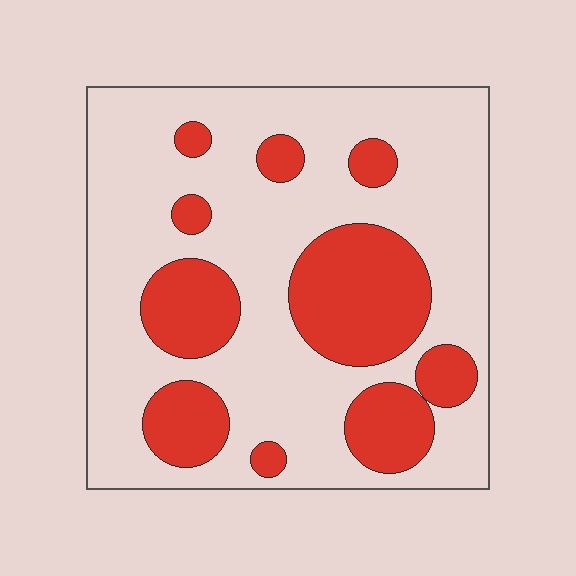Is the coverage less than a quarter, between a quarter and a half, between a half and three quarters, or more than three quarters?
Between a quarter and a half.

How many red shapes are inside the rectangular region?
10.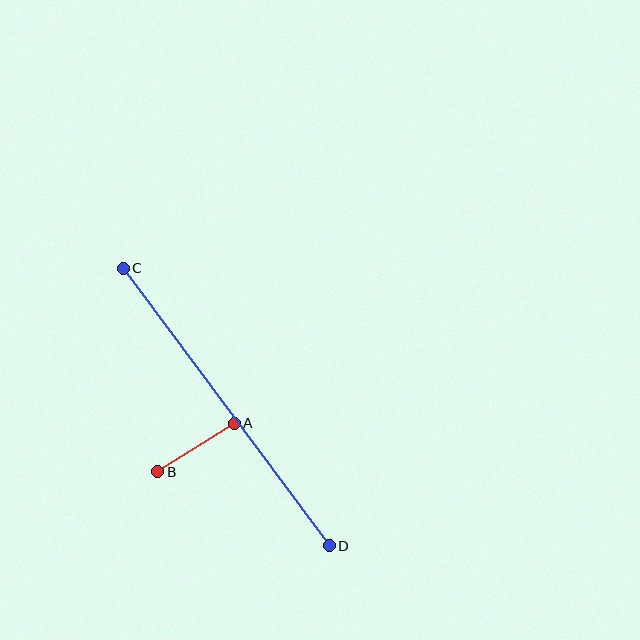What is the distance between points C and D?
The distance is approximately 345 pixels.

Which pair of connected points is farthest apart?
Points C and D are farthest apart.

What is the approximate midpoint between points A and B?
The midpoint is at approximately (196, 448) pixels.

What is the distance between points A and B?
The distance is approximately 91 pixels.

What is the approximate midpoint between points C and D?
The midpoint is at approximately (226, 407) pixels.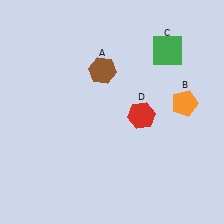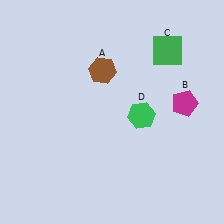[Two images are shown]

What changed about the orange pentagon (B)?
In Image 1, B is orange. In Image 2, it changed to magenta.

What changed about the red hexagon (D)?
In Image 1, D is red. In Image 2, it changed to green.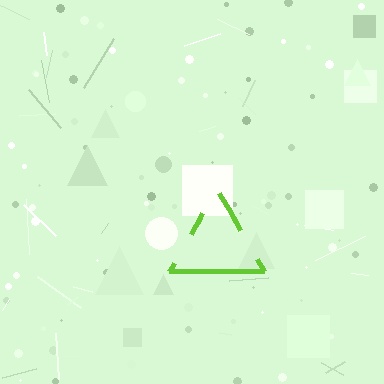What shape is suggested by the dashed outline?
The dashed outline suggests a triangle.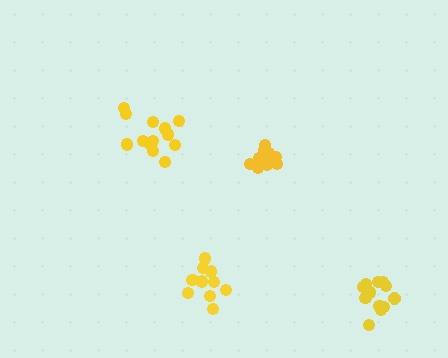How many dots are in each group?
Group 1: 10 dots, Group 2: 15 dots, Group 3: 9 dots, Group 4: 13 dots (47 total).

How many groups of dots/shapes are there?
There are 4 groups.